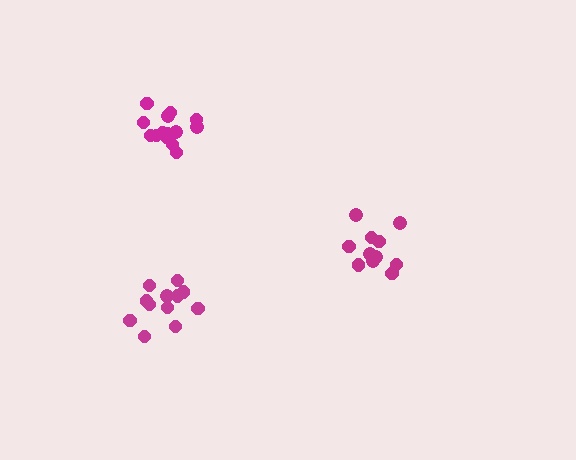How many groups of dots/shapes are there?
There are 3 groups.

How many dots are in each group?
Group 1: 12 dots, Group 2: 12 dots, Group 3: 14 dots (38 total).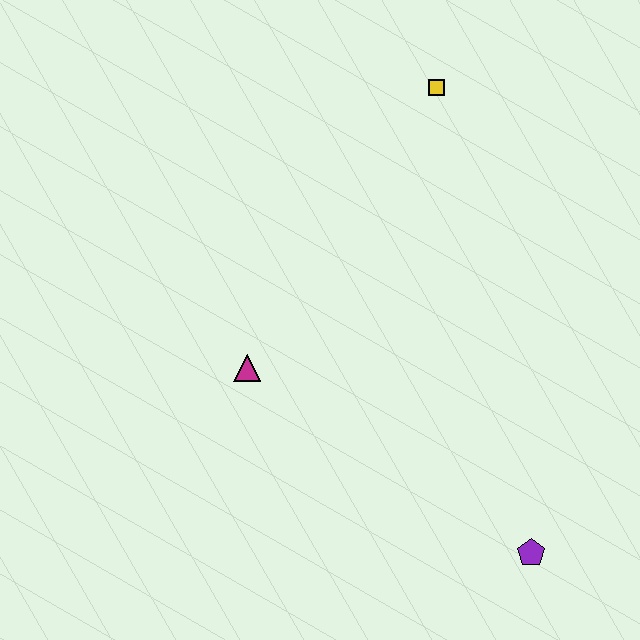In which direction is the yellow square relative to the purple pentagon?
The yellow square is above the purple pentagon.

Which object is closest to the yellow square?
The magenta triangle is closest to the yellow square.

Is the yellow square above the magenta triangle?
Yes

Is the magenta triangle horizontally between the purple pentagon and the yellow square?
No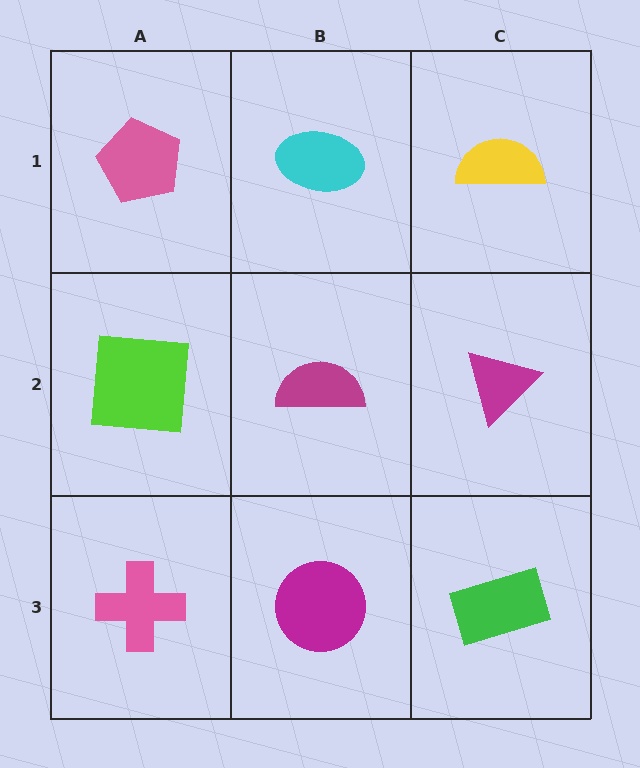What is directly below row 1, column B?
A magenta semicircle.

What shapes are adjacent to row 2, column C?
A yellow semicircle (row 1, column C), a green rectangle (row 3, column C), a magenta semicircle (row 2, column B).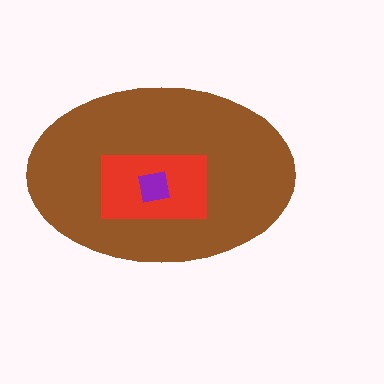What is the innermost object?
The purple square.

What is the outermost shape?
The brown ellipse.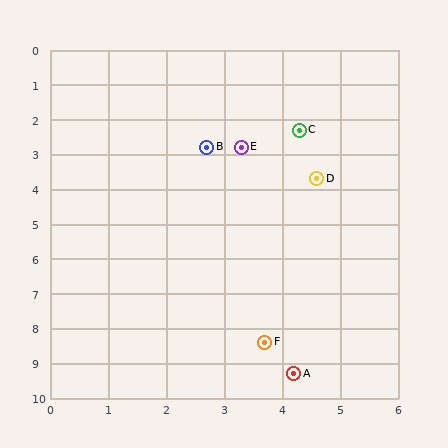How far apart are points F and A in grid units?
Points F and A are about 1.0 grid units apart.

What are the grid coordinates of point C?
Point C is at approximately (4.3, 2.3).